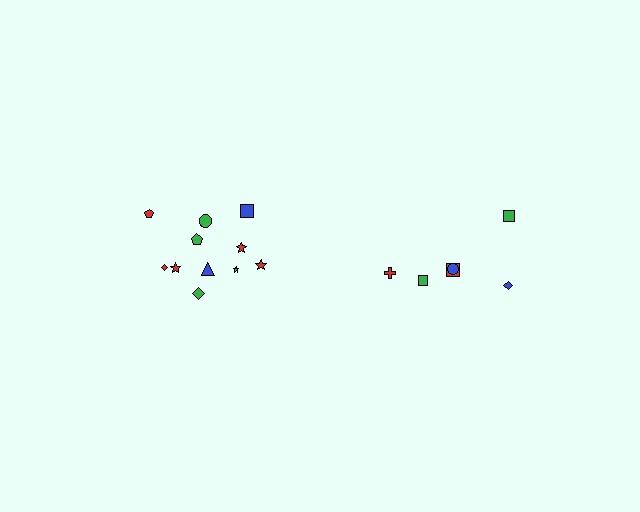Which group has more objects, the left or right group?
The left group.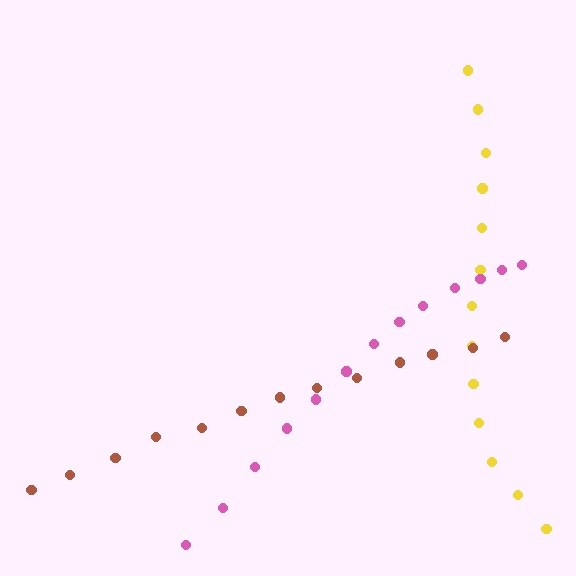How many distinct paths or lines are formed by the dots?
There are 3 distinct paths.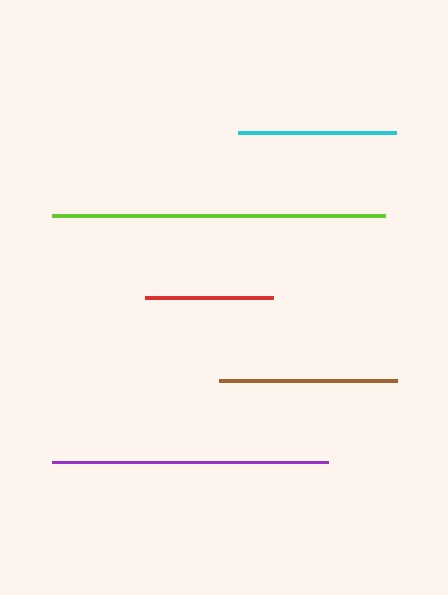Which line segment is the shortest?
The red line is the shortest at approximately 129 pixels.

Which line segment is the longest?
The lime line is the longest at approximately 333 pixels.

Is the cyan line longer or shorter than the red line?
The cyan line is longer than the red line.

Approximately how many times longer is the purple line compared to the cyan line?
The purple line is approximately 1.7 times the length of the cyan line.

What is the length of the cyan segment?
The cyan segment is approximately 159 pixels long.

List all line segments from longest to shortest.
From longest to shortest: lime, purple, brown, cyan, red.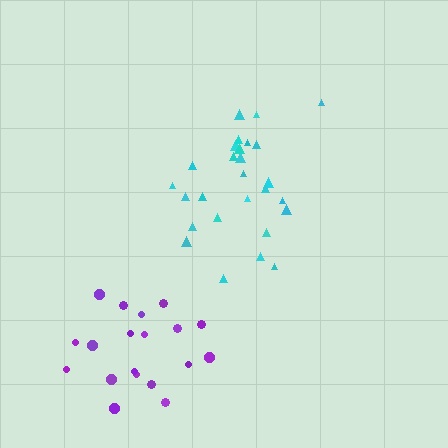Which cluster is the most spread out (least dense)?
Cyan.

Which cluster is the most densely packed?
Purple.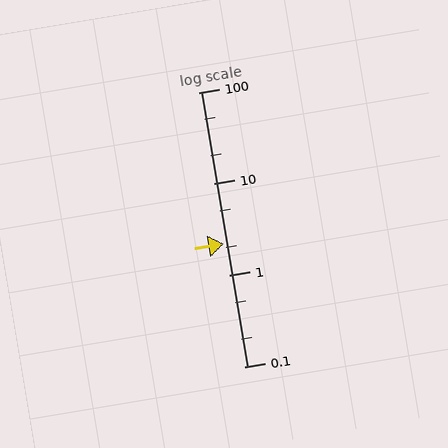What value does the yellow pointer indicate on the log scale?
The pointer indicates approximately 2.2.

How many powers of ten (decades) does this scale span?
The scale spans 3 decades, from 0.1 to 100.